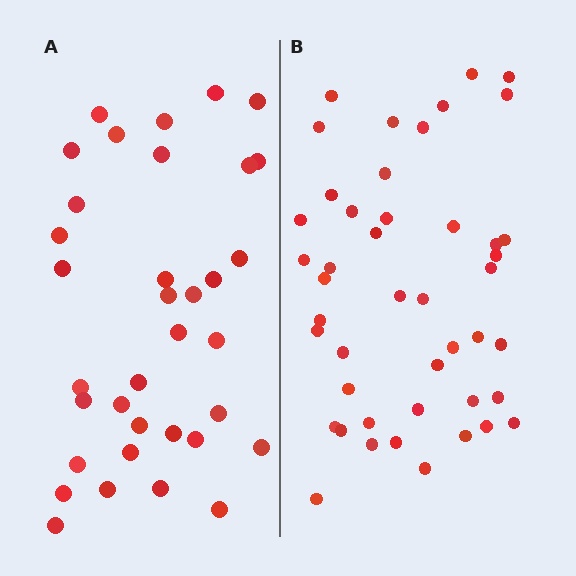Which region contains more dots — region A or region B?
Region B (the right region) has more dots.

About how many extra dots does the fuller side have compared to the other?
Region B has roughly 10 or so more dots than region A.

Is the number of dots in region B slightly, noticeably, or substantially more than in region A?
Region B has noticeably more, but not dramatically so. The ratio is roughly 1.3 to 1.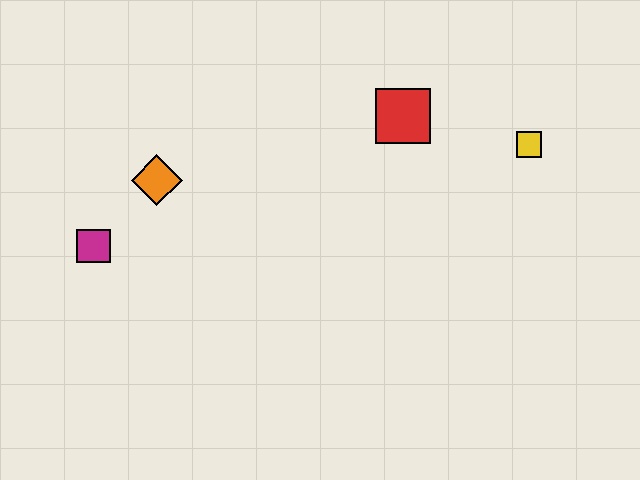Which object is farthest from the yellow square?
The magenta square is farthest from the yellow square.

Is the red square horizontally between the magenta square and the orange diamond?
No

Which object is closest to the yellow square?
The red square is closest to the yellow square.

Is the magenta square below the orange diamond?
Yes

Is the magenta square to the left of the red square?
Yes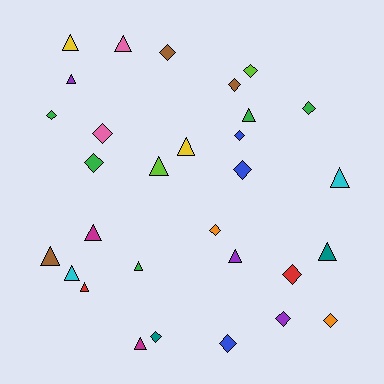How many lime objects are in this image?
There are 2 lime objects.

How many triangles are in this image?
There are 15 triangles.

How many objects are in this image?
There are 30 objects.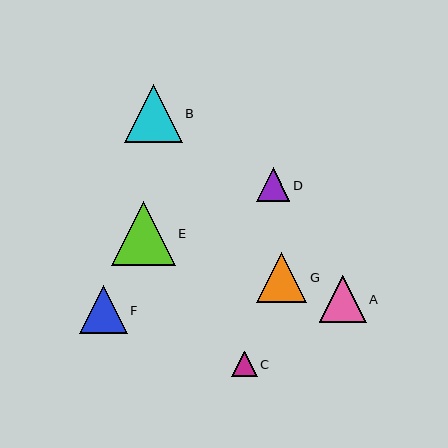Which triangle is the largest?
Triangle E is the largest with a size of approximately 63 pixels.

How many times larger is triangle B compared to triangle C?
Triangle B is approximately 2.2 times the size of triangle C.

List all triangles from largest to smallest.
From largest to smallest: E, B, G, F, A, D, C.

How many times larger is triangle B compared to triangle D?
Triangle B is approximately 1.7 times the size of triangle D.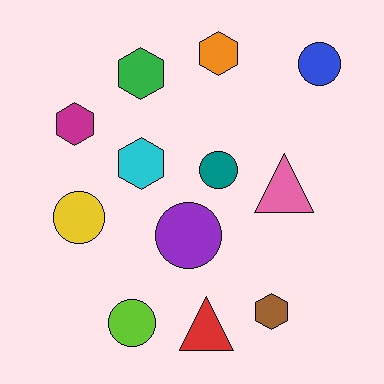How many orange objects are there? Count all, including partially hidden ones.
There is 1 orange object.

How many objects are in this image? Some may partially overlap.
There are 12 objects.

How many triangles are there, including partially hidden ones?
There are 2 triangles.